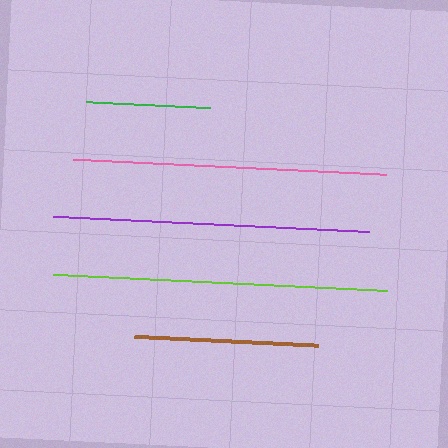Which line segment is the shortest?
The green line is the shortest at approximately 124 pixels.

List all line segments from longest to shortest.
From longest to shortest: lime, purple, pink, brown, green.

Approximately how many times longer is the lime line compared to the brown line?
The lime line is approximately 1.8 times the length of the brown line.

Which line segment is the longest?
The lime line is the longest at approximately 333 pixels.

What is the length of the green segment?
The green segment is approximately 124 pixels long.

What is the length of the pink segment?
The pink segment is approximately 313 pixels long.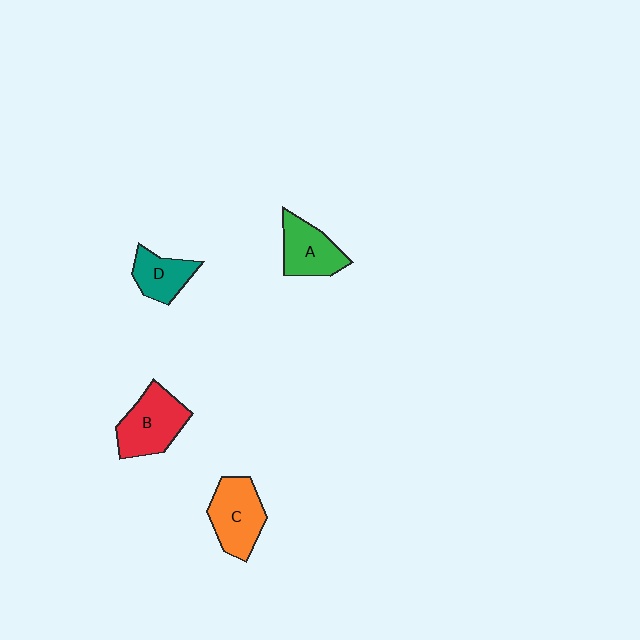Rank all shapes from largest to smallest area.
From largest to smallest: B (red), C (orange), A (green), D (teal).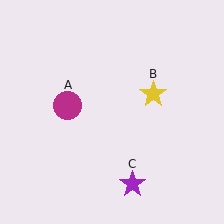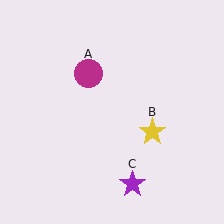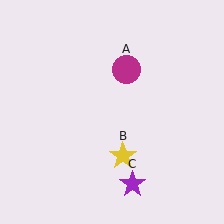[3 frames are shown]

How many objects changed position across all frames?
2 objects changed position: magenta circle (object A), yellow star (object B).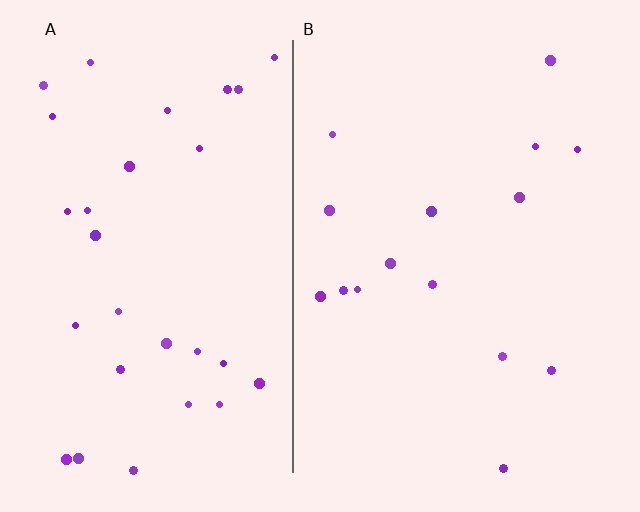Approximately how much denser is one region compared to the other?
Approximately 2.0× — region A over region B.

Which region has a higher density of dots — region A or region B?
A (the left).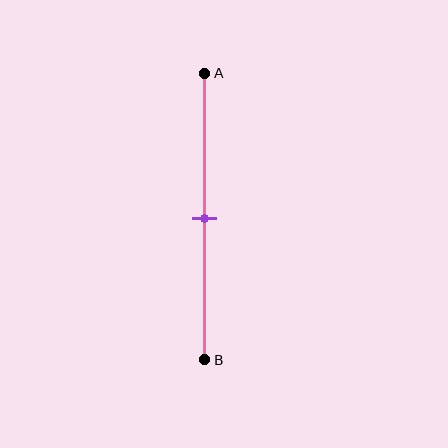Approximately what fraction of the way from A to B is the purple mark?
The purple mark is approximately 50% of the way from A to B.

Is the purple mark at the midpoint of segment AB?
Yes, the mark is approximately at the midpoint.